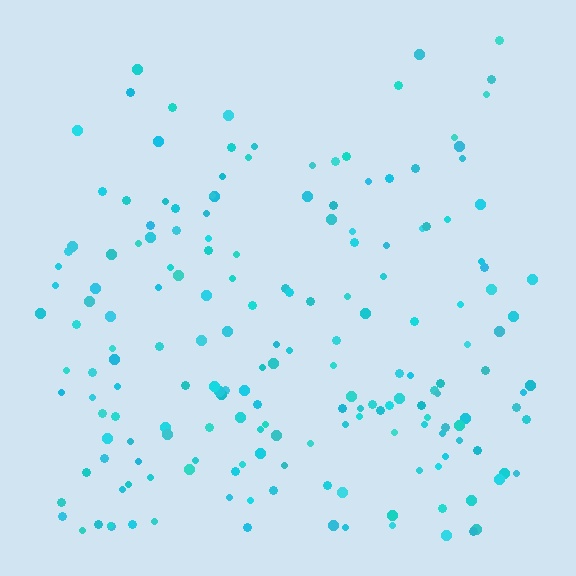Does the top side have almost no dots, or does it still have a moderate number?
Still a moderate number, just noticeably fewer than the bottom.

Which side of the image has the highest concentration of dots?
The bottom.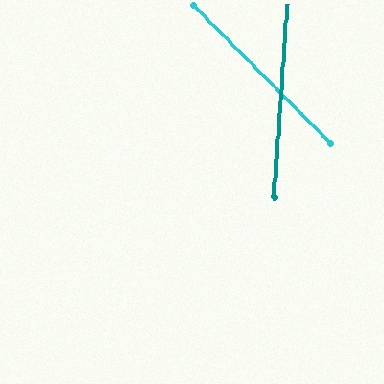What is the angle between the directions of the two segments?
Approximately 48 degrees.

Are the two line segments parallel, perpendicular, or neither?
Neither parallel nor perpendicular — they differ by about 48°.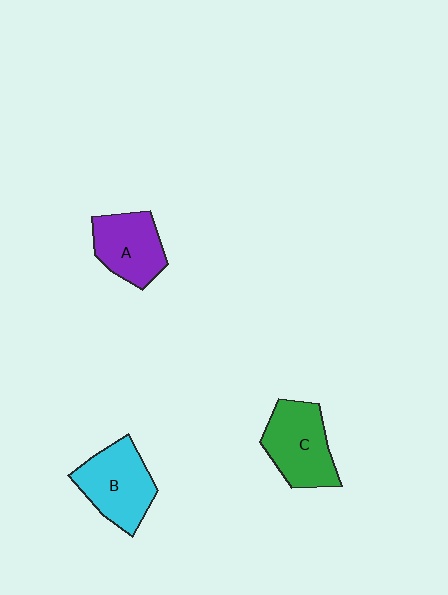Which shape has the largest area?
Shape B (cyan).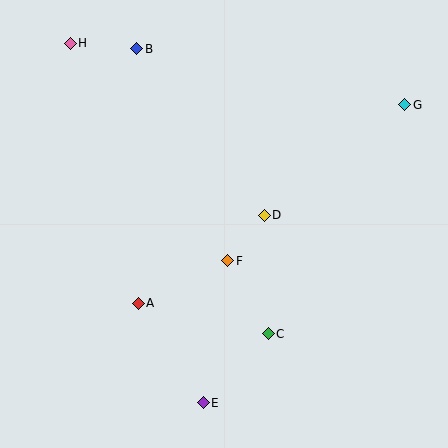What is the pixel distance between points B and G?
The distance between B and G is 274 pixels.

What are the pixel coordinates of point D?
Point D is at (264, 215).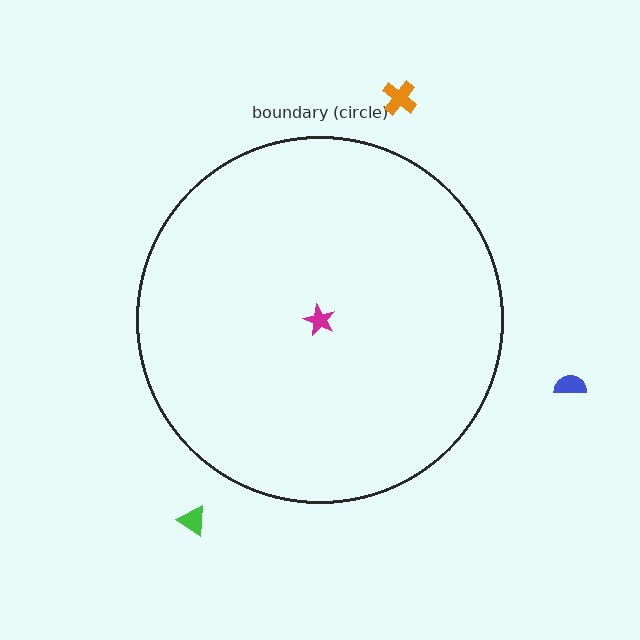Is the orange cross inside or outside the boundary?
Outside.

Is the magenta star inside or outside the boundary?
Inside.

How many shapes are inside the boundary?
1 inside, 3 outside.